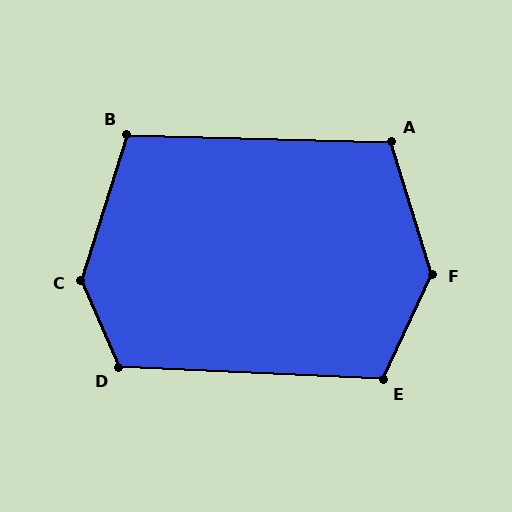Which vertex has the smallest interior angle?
B, at approximately 106 degrees.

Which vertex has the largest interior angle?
C, at approximately 139 degrees.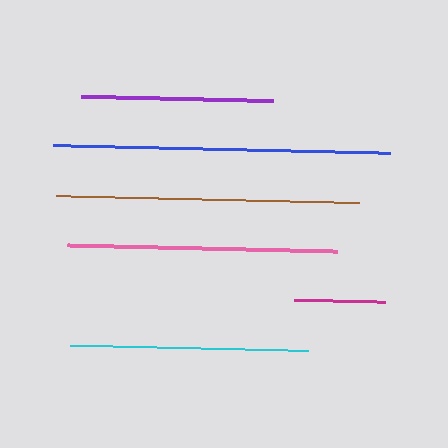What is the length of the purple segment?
The purple segment is approximately 193 pixels long.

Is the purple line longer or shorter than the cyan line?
The cyan line is longer than the purple line.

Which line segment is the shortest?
The magenta line is the shortest at approximately 91 pixels.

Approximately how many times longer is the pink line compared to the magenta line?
The pink line is approximately 3.0 times the length of the magenta line.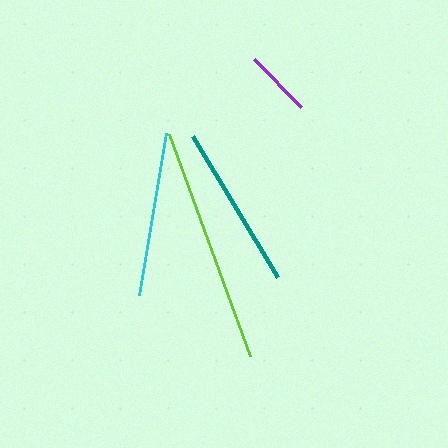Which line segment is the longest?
The lime line is the longest at approximately 237 pixels.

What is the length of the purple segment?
The purple segment is approximately 67 pixels long.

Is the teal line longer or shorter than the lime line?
The lime line is longer than the teal line.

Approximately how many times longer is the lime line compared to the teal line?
The lime line is approximately 1.4 times the length of the teal line.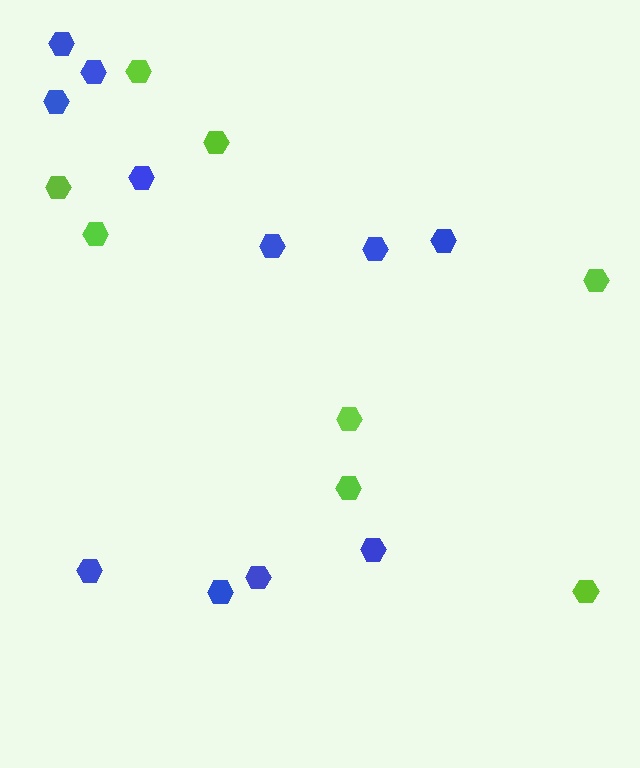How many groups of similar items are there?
There are 2 groups: one group of blue hexagons (11) and one group of lime hexagons (8).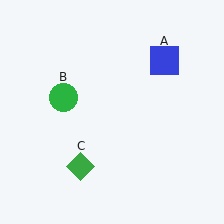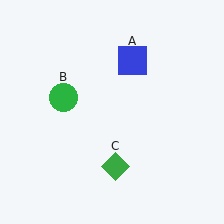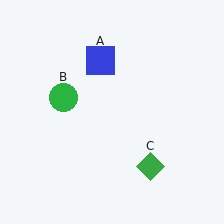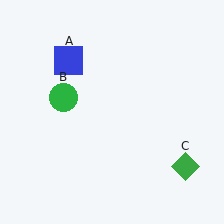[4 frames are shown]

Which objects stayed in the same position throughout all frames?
Green circle (object B) remained stationary.